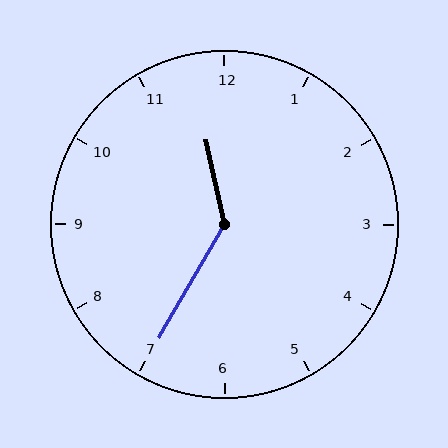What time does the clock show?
11:35.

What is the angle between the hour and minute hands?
Approximately 138 degrees.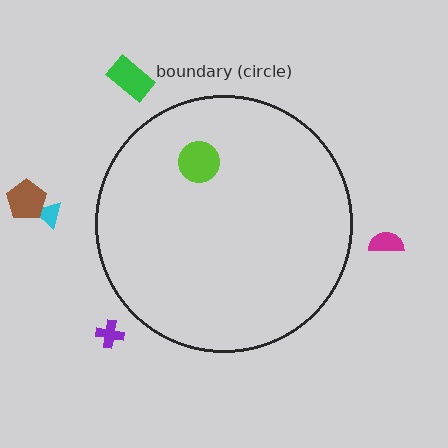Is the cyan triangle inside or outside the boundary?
Outside.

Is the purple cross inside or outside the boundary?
Outside.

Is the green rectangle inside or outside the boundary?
Outside.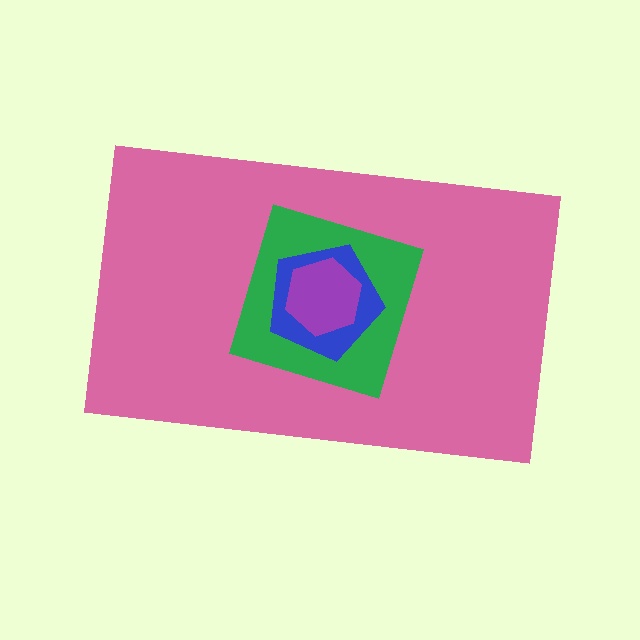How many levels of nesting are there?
4.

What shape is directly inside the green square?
The blue pentagon.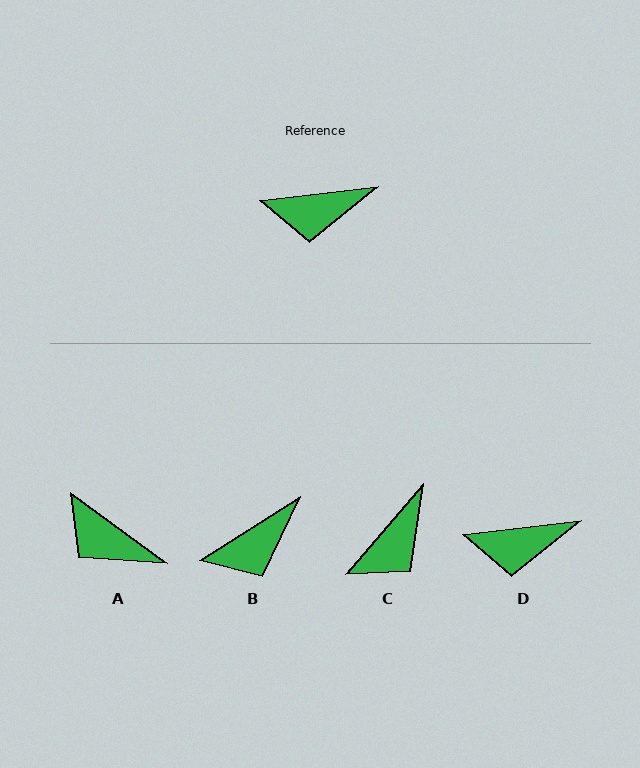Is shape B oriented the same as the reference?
No, it is off by about 26 degrees.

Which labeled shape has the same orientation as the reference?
D.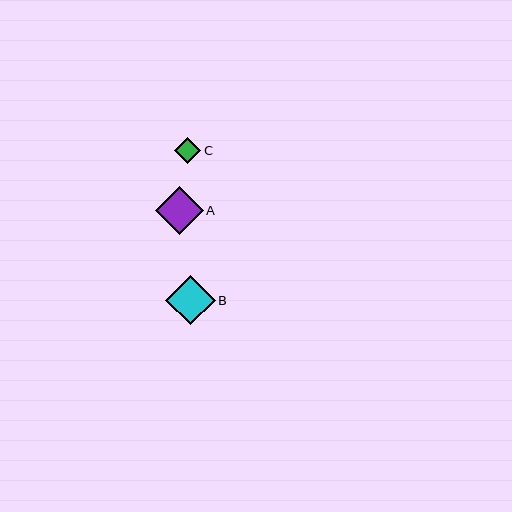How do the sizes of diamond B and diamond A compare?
Diamond B and diamond A are approximately the same size.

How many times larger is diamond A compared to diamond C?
Diamond A is approximately 1.8 times the size of diamond C.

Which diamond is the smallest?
Diamond C is the smallest with a size of approximately 26 pixels.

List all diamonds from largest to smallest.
From largest to smallest: B, A, C.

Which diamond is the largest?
Diamond B is the largest with a size of approximately 49 pixels.